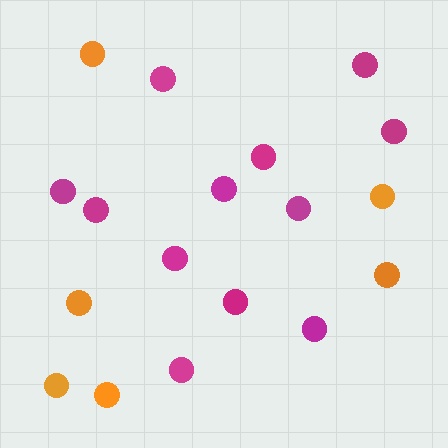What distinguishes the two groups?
There are 2 groups: one group of magenta circles (12) and one group of orange circles (6).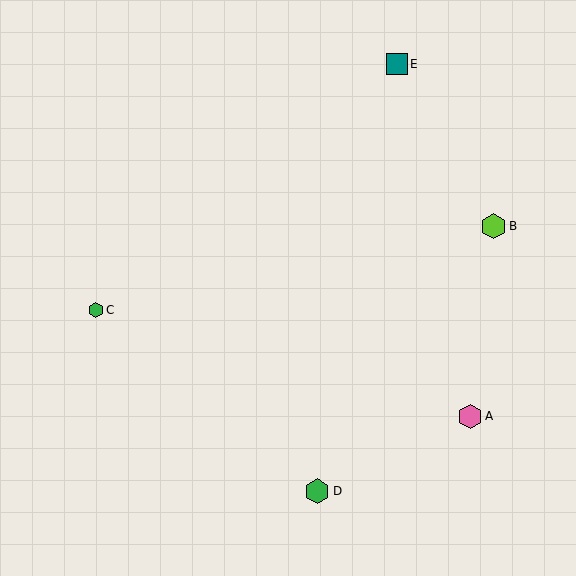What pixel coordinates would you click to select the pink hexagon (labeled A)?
Click at (470, 416) to select the pink hexagon A.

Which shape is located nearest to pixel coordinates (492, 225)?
The lime hexagon (labeled B) at (494, 226) is nearest to that location.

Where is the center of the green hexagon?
The center of the green hexagon is at (96, 310).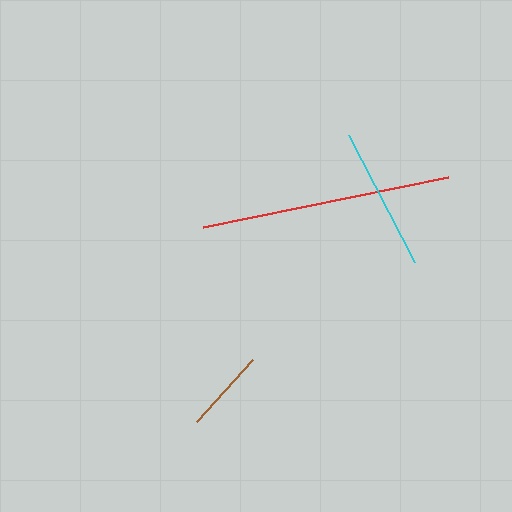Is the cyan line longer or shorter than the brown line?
The cyan line is longer than the brown line.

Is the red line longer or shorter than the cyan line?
The red line is longer than the cyan line.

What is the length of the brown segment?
The brown segment is approximately 83 pixels long.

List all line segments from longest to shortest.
From longest to shortest: red, cyan, brown.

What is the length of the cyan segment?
The cyan segment is approximately 144 pixels long.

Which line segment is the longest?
The red line is the longest at approximately 250 pixels.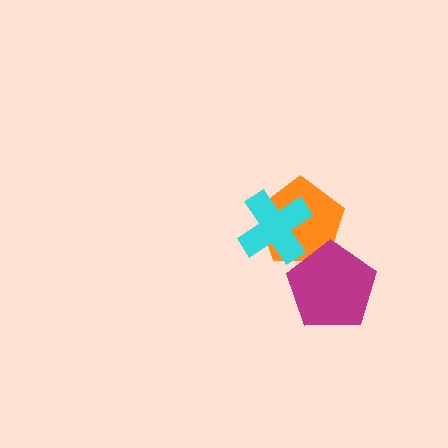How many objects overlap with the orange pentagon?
2 objects overlap with the orange pentagon.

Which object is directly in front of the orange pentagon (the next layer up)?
The cyan cross is directly in front of the orange pentagon.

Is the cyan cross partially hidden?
No, no other shape covers it.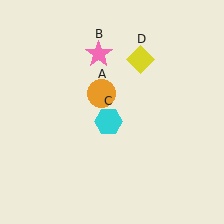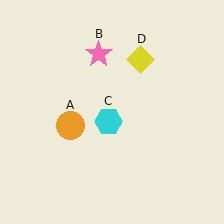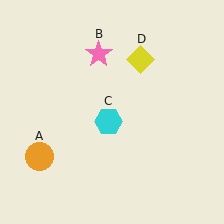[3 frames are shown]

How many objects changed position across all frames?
1 object changed position: orange circle (object A).